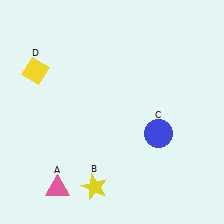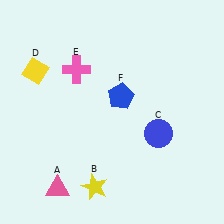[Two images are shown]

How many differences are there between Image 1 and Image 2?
There are 2 differences between the two images.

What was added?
A pink cross (E), a blue pentagon (F) were added in Image 2.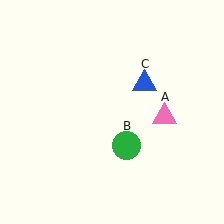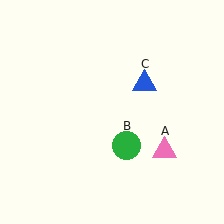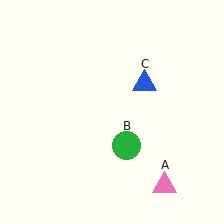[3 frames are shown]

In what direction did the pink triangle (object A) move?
The pink triangle (object A) moved down.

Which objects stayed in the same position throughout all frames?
Green circle (object B) and blue triangle (object C) remained stationary.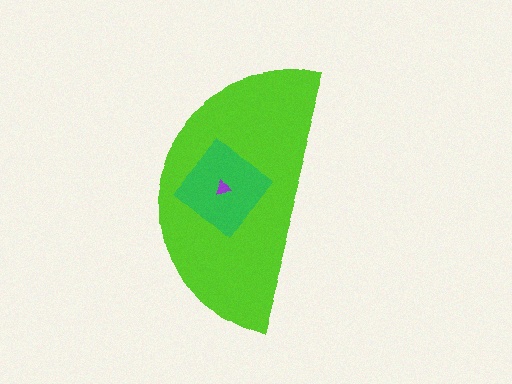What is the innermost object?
The purple triangle.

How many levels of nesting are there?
3.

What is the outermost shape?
The lime semicircle.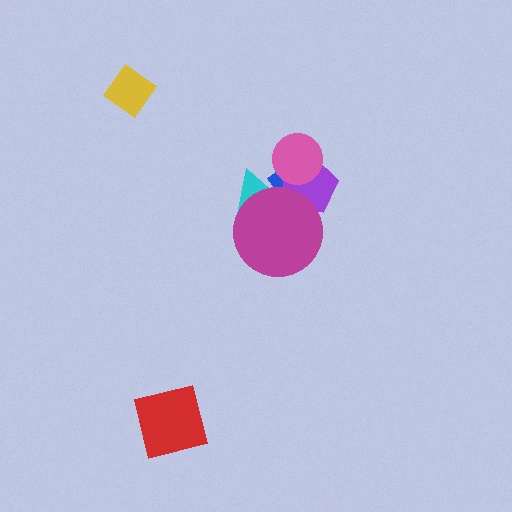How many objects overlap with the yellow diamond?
0 objects overlap with the yellow diamond.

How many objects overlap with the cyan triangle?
3 objects overlap with the cyan triangle.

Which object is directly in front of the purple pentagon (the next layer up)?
The cyan triangle is directly in front of the purple pentagon.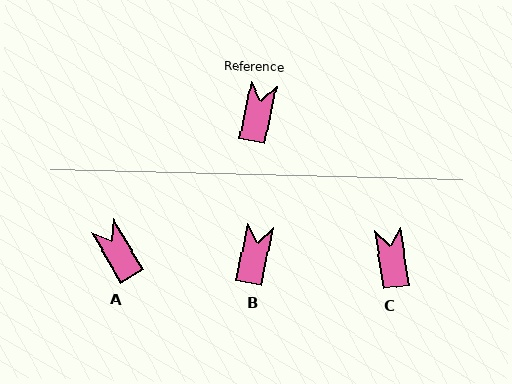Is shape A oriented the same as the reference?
No, it is off by about 41 degrees.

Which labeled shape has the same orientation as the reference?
B.